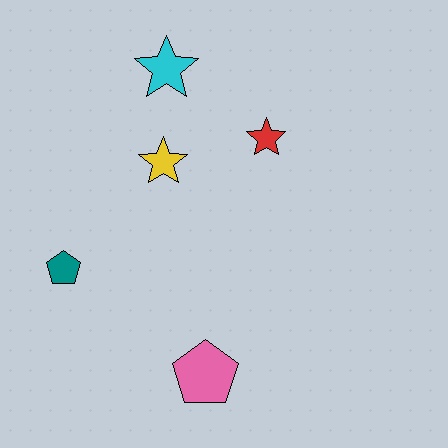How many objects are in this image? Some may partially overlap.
There are 5 objects.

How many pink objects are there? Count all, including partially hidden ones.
There is 1 pink object.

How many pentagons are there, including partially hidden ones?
There are 2 pentagons.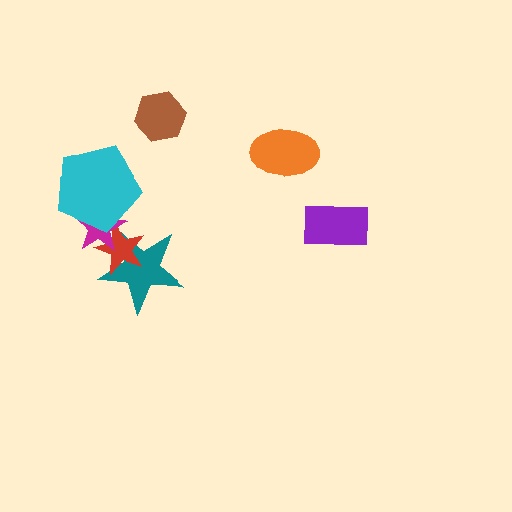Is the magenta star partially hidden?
Yes, it is partially covered by another shape.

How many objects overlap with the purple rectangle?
0 objects overlap with the purple rectangle.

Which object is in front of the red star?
The magenta star is in front of the red star.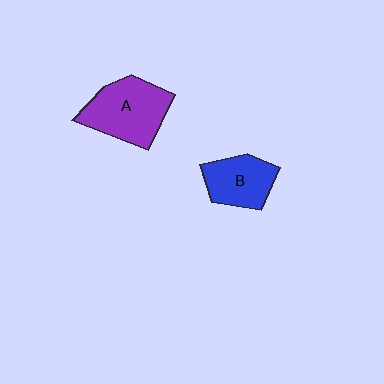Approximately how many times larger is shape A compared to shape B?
Approximately 1.4 times.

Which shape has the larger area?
Shape A (purple).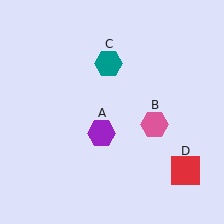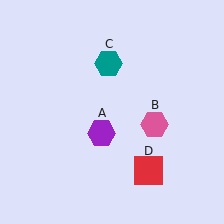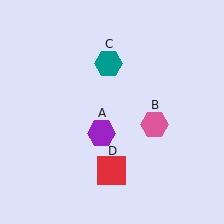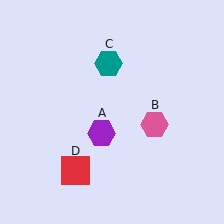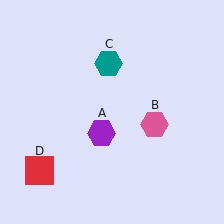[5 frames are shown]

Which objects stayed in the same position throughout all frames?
Purple hexagon (object A) and pink hexagon (object B) and teal hexagon (object C) remained stationary.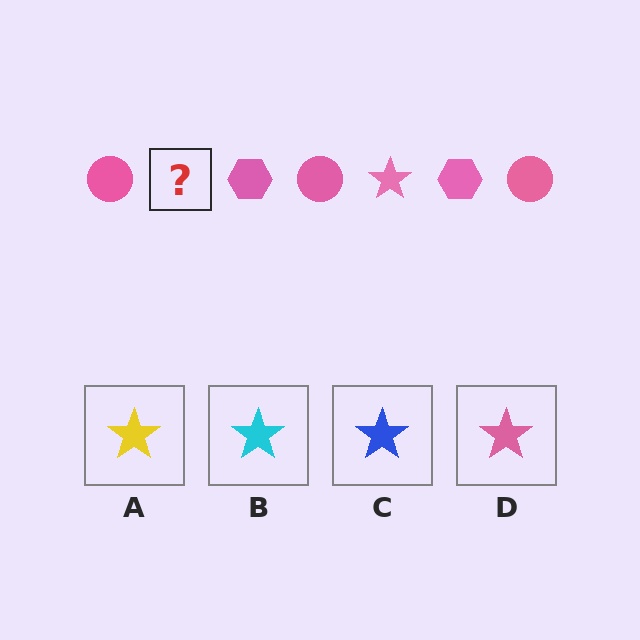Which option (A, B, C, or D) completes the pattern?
D.